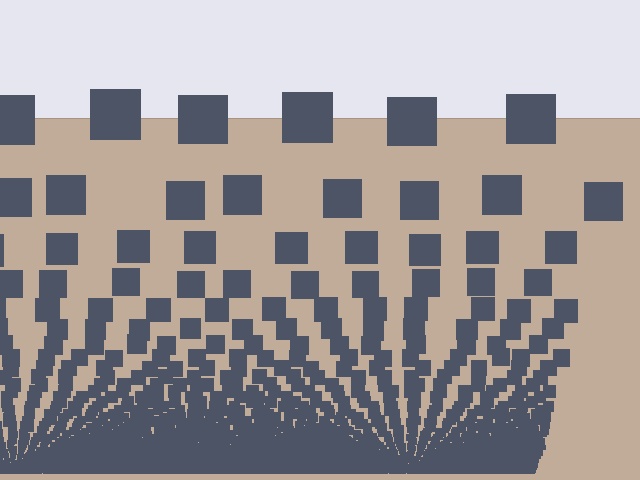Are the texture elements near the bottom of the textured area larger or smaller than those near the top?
Smaller. The gradient is inverted — elements near the bottom are smaller and denser.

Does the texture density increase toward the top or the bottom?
Density increases toward the bottom.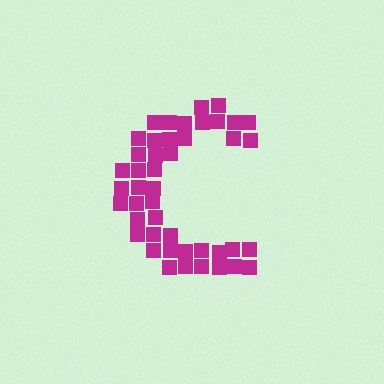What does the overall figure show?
The overall figure shows the letter C.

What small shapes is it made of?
It is made of small squares.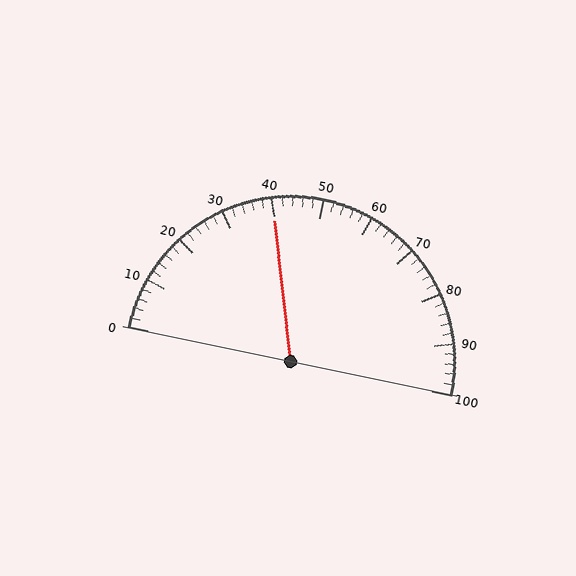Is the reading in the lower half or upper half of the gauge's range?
The reading is in the lower half of the range (0 to 100).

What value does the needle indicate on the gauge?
The needle indicates approximately 40.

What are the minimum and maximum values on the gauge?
The gauge ranges from 0 to 100.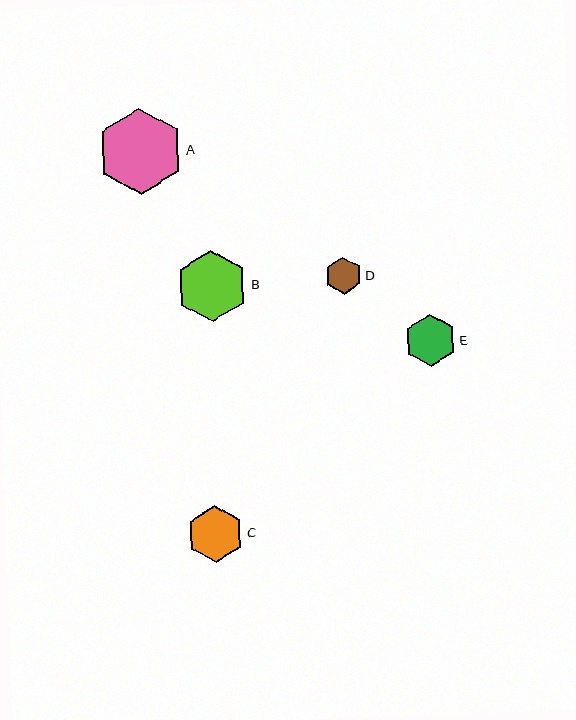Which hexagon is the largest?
Hexagon A is the largest with a size of approximately 86 pixels.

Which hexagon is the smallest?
Hexagon D is the smallest with a size of approximately 37 pixels.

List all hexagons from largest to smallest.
From largest to smallest: A, B, C, E, D.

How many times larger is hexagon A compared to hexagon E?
Hexagon A is approximately 1.7 times the size of hexagon E.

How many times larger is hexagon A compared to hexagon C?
Hexagon A is approximately 1.5 times the size of hexagon C.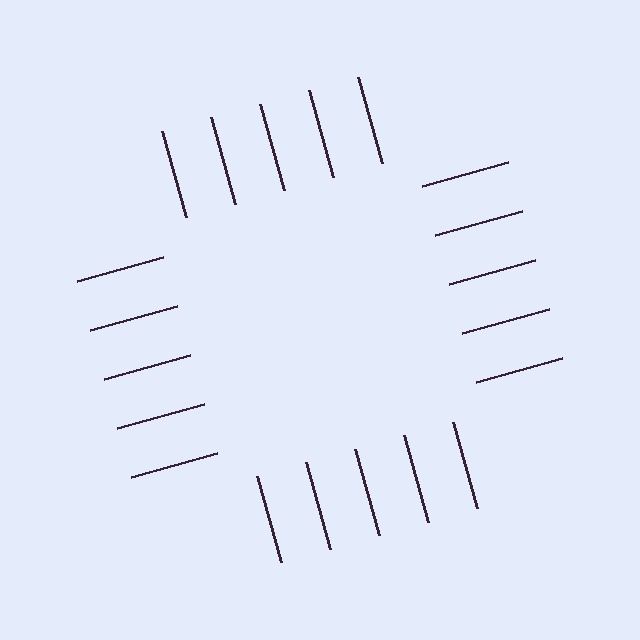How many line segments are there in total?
20 — 5 along each of the 4 edges.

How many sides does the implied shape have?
4 sides — the line-ends trace a square.